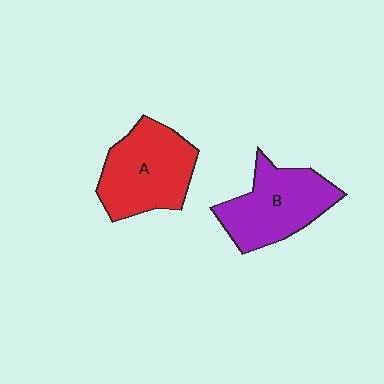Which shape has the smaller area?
Shape B (purple).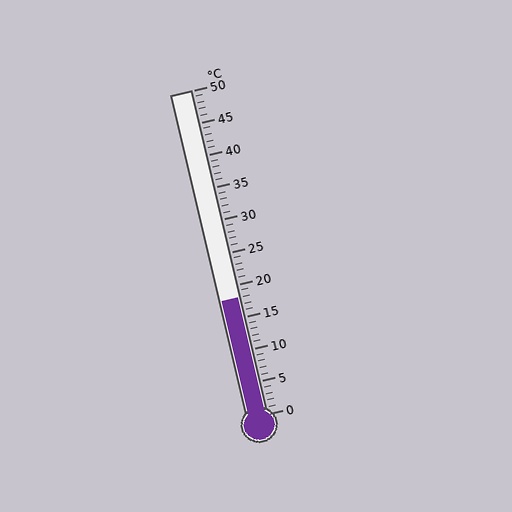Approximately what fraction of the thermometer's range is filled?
The thermometer is filled to approximately 35% of its range.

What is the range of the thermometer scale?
The thermometer scale ranges from 0°C to 50°C.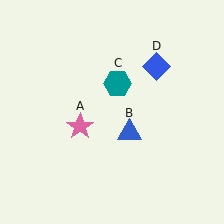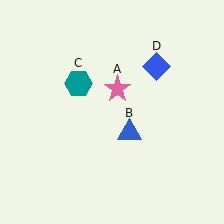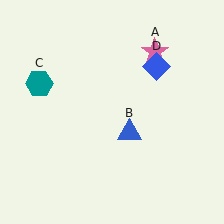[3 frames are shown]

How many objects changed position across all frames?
2 objects changed position: pink star (object A), teal hexagon (object C).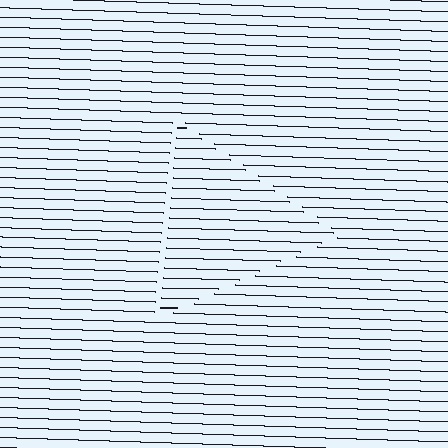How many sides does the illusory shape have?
3 sides — the line-ends trace a triangle.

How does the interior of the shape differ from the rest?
The interior of the shape contains the same grating, shifted by half a period — the contour is defined by the phase discontinuity where line-ends from the inner and outer gratings abut.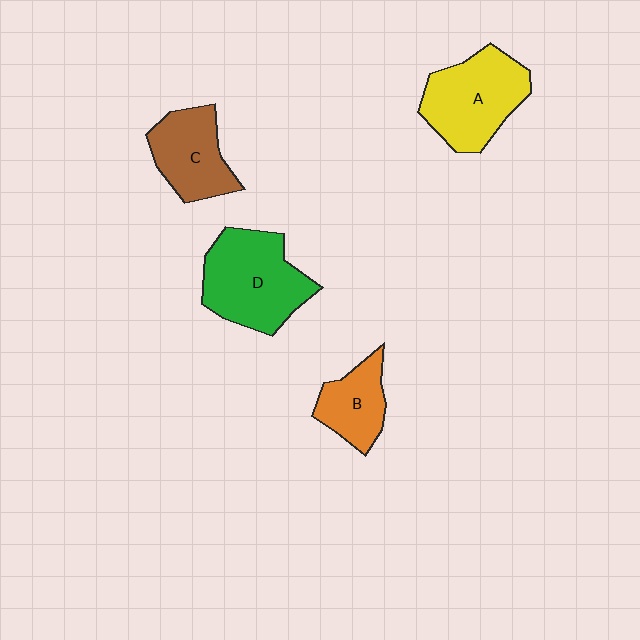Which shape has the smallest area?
Shape B (orange).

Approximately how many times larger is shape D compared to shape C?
Approximately 1.4 times.